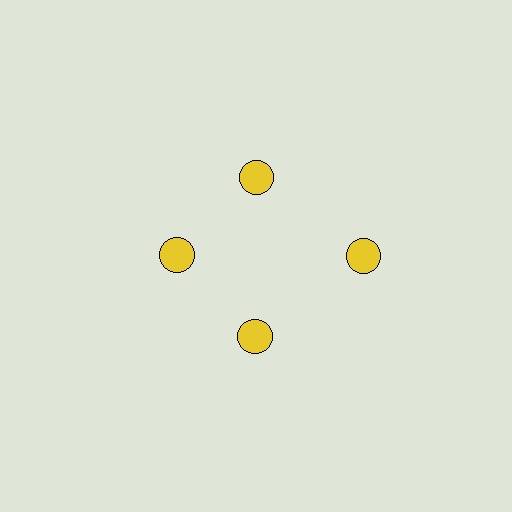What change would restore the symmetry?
The symmetry would be restored by moving it inward, back onto the ring so that all 4 circles sit at equal angles and equal distance from the center.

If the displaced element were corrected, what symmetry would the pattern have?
It would have 4-fold rotational symmetry — the pattern would map onto itself every 90 degrees.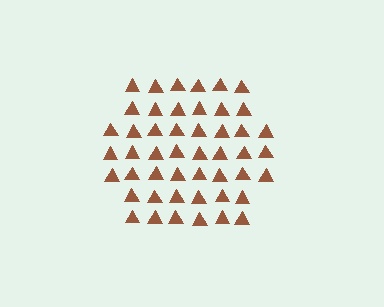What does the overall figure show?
The overall figure shows a hexagon.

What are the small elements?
The small elements are triangles.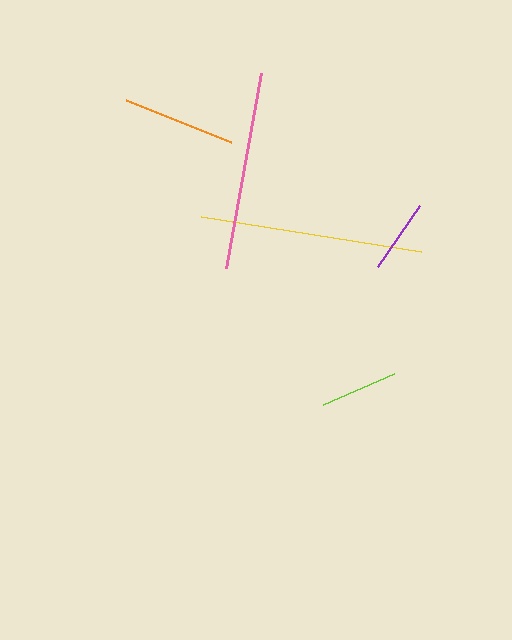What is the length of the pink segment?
The pink segment is approximately 198 pixels long.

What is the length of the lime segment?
The lime segment is approximately 78 pixels long.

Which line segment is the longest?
The yellow line is the longest at approximately 223 pixels.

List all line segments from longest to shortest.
From longest to shortest: yellow, pink, orange, lime, purple.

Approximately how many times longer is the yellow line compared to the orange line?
The yellow line is approximately 2.0 times the length of the orange line.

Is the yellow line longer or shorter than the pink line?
The yellow line is longer than the pink line.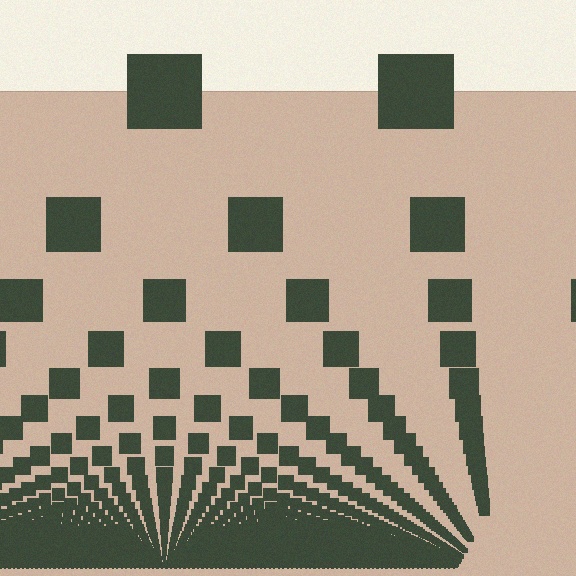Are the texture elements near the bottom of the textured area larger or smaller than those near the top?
Smaller. The gradient is inverted — elements near the bottom are smaller and denser.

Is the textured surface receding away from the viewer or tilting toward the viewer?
The surface appears to tilt toward the viewer. Texture elements get larger and sparser toward the top.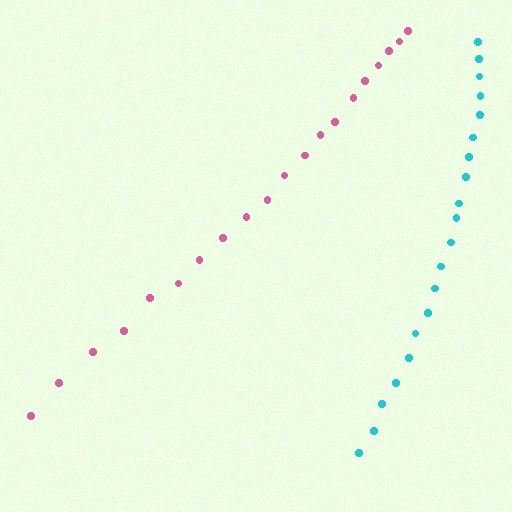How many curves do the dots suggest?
There are 2 distinct paths.